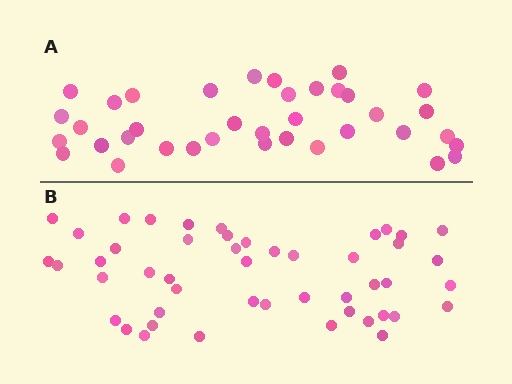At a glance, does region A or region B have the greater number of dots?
Region B (the bottom region) has more dots.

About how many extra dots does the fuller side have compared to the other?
Region B has roughly 12 or so more dots than region A.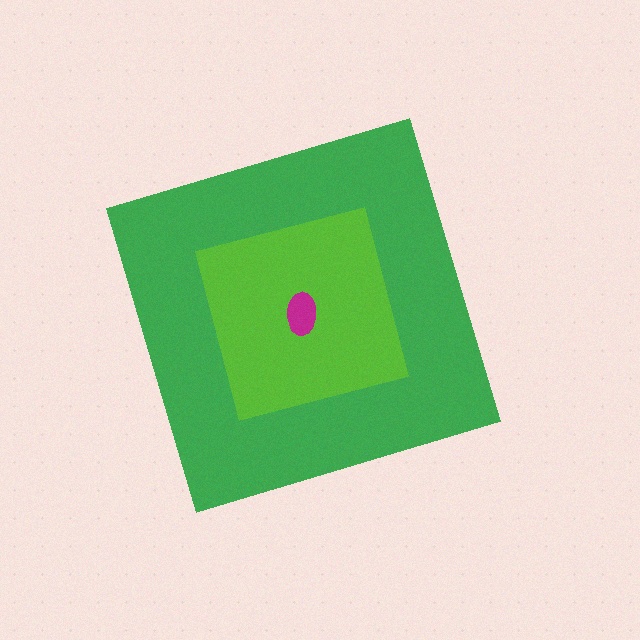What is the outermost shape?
The green diamond.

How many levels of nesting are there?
3.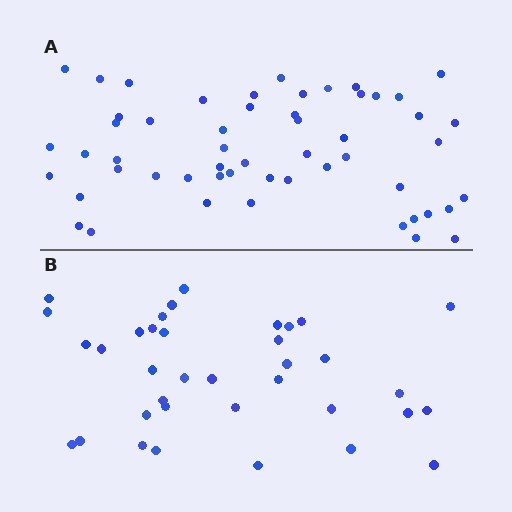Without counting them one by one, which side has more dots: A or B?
Region A (the top region) has more dots.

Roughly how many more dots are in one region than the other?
Region A has approximately 20 more dots than region B.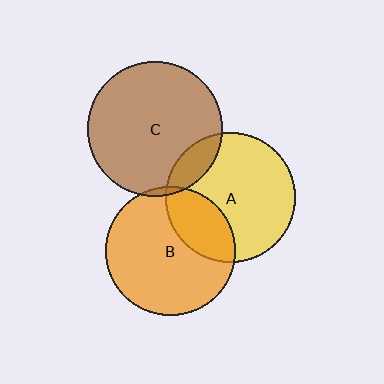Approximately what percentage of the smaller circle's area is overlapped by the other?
Approximately 15%.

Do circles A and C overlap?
Yes.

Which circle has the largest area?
Circle C (brown).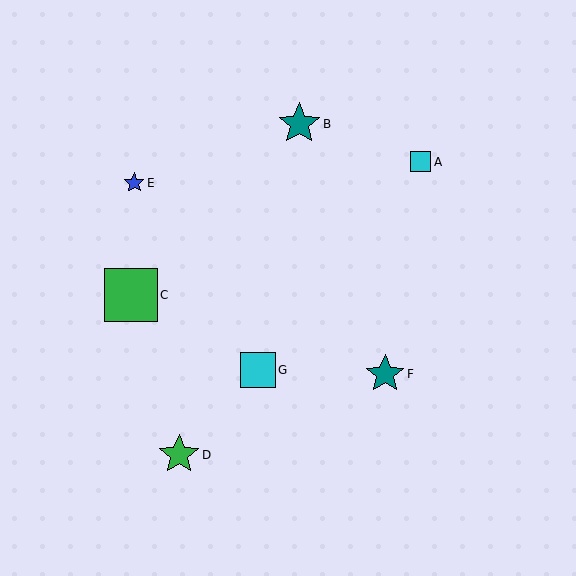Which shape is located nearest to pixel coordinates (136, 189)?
The blue star (labeled E) at (134, 183) is nearest to that location.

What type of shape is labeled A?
Shape A is a cyan square.